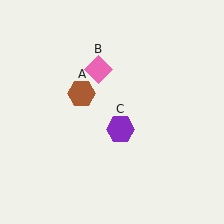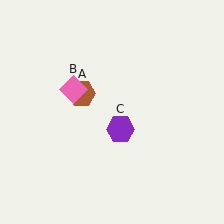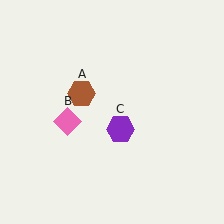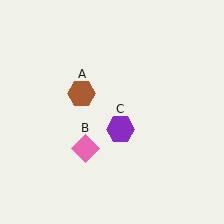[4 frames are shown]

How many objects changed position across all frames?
1 object changed position: pink diamond (object B).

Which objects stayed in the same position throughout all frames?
Brown hexagon (object A) and purple hexagon (object C) remained stationary.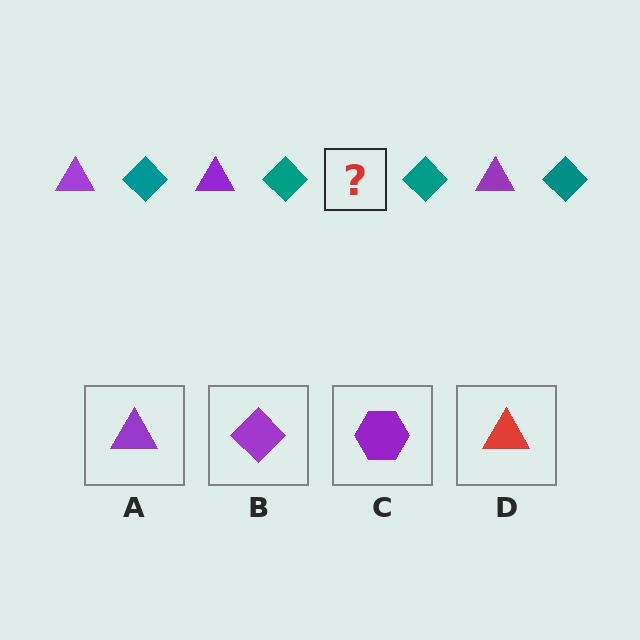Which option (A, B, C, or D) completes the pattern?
A.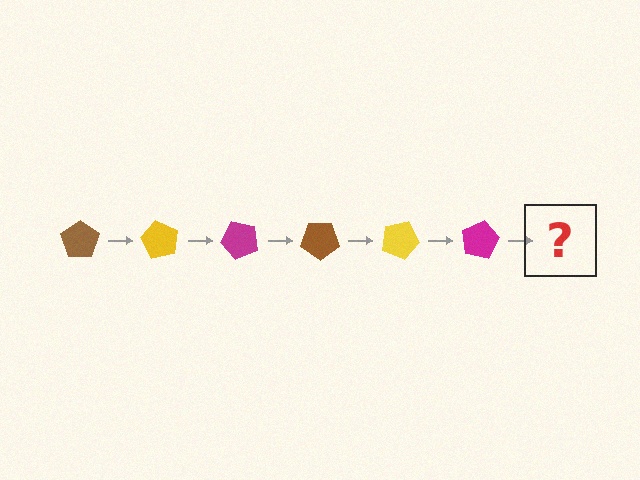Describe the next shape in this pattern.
It should be a brown pentagon, rotated 360 degrees from the start.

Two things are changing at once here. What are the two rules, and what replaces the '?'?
The two rules are that it rotates 60 degrees each step and the color cycles through brown, yellow, and magenta. The '?' should be a brown pentagon, rotated 360 degrees from the start.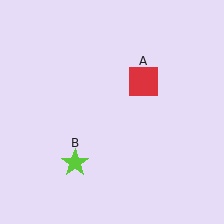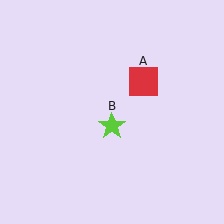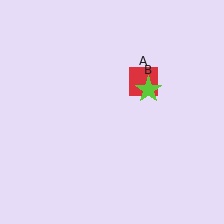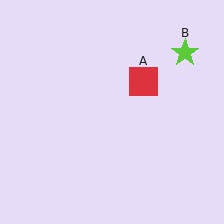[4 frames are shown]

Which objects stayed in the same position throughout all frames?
Red square (object A) remained stationary.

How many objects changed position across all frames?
1 object changed position: lime star (object B).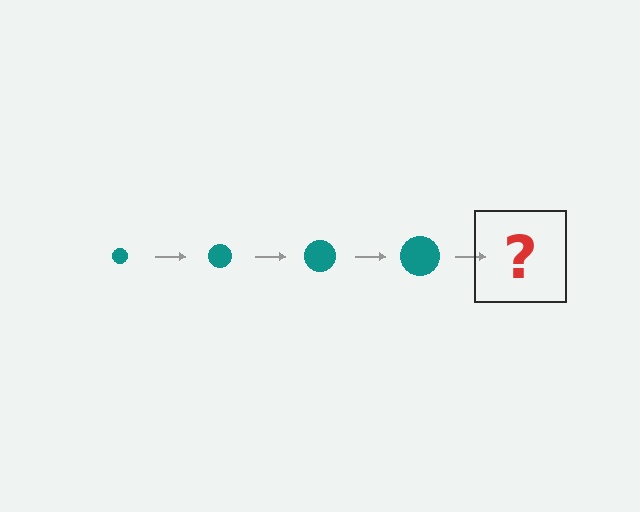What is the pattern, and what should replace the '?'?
The pattern is that the circle gets progressively larger each step. The '?' should be a teal circle, larger than the previous one.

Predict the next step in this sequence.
The next step is a teal circle, larger than the previous one.